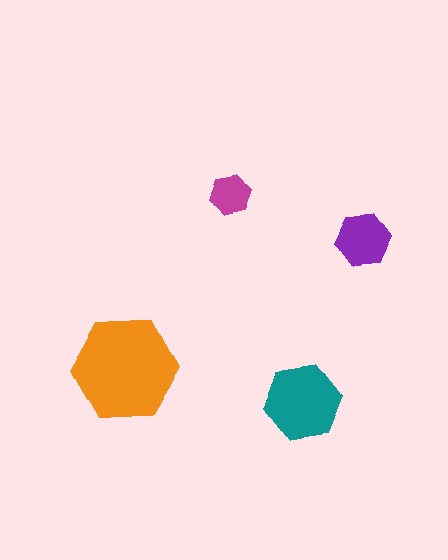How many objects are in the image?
There are 4 objects in the image.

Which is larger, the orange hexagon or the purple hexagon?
The orange one.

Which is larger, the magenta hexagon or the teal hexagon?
The teal one.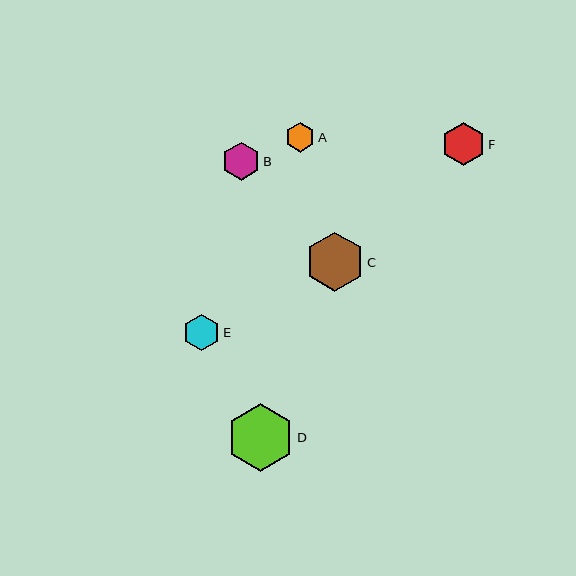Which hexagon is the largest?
Hexagon D is the largest with a size of approximately 67 pixels.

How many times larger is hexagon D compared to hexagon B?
Hexagon D is approximately 1.8 times the size of hexagon B.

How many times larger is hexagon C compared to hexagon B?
Hexagon C is approximately 1.6 times the size of hexagon B.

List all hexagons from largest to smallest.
From largest to smallest: D, C, F, B, E, A.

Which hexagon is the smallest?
Hexagon A is the smallest with a size of approximately 30 pixels.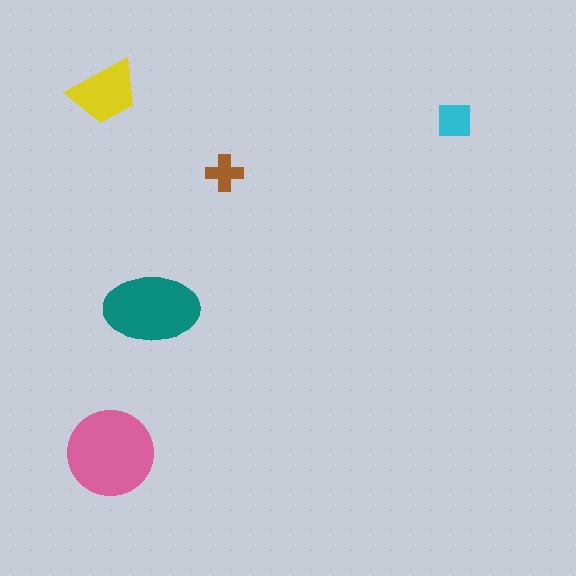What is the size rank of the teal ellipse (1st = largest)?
2nd.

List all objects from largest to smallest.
The pink circle, the teal ellipse, the yellow trapezoid, the cyan square, the brown cross.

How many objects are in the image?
There are 5 objects in the image.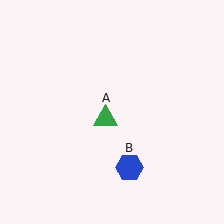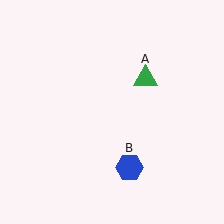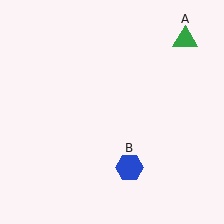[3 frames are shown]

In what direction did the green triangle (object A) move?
The green triangle (object A) moved up and to the right.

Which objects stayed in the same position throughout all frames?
Blue hexagon (object B) remained stationary.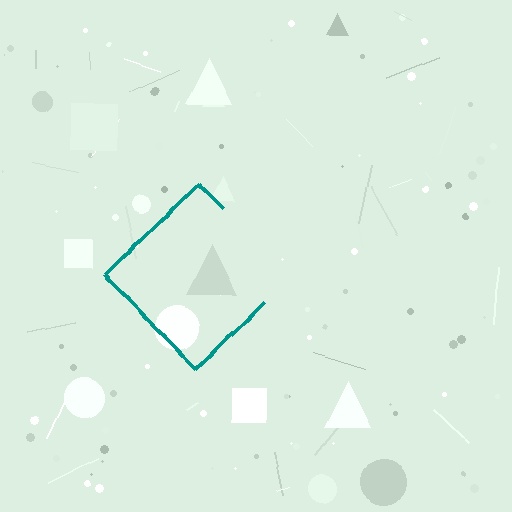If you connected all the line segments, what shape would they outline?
They would outline a diamond.